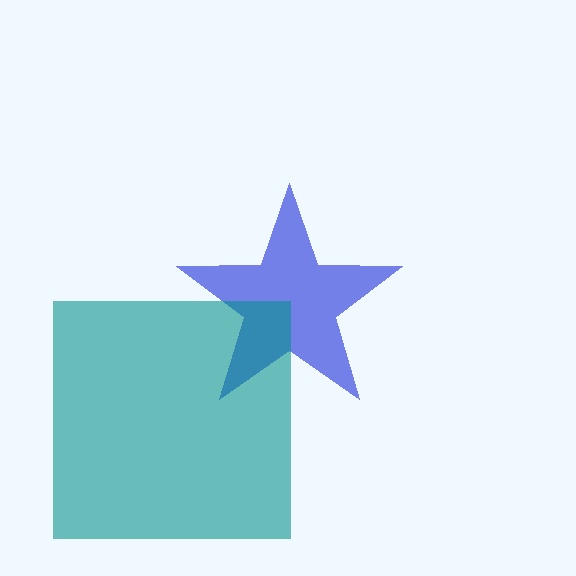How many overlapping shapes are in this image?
There are 2 overlapping shapes in the image.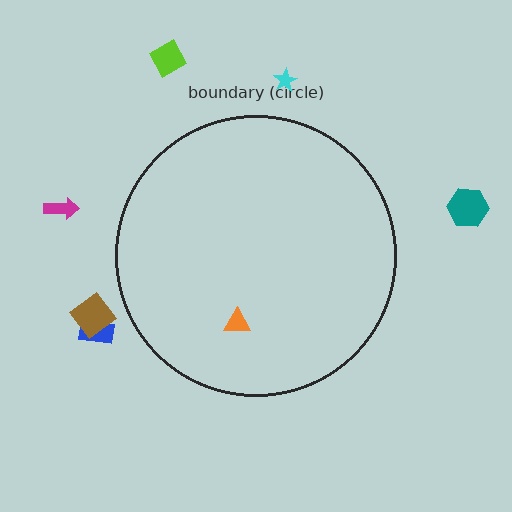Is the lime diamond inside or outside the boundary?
Outside.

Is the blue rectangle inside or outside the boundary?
Outside.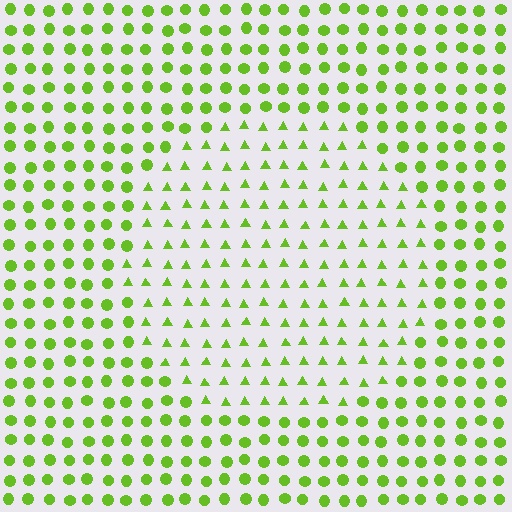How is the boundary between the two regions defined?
The boundary is defined by a change in element shape: triangles inside vs. circles outside. All elements share the same color and spacing.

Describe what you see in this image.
The image is filled with small lime elements arranged in a uniform grid. A circle-shaped region contains triangles, while the surrounding area contains circles. The boundary is defined purely by the change in element shape.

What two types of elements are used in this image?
The image uses triangles inside the circle region and circles outside it.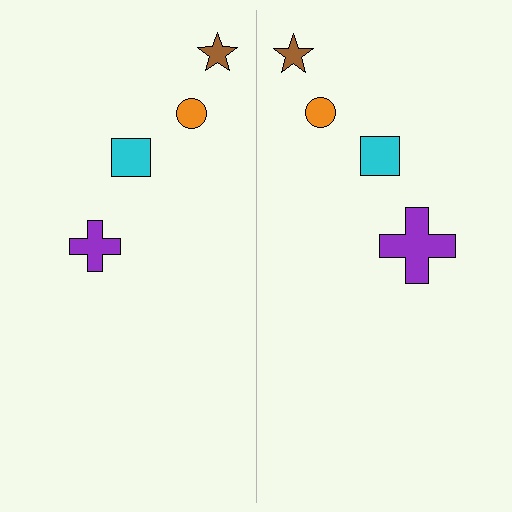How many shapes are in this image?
There are 8 shapes in this image.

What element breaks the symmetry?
The purple cross on the right side has a different size than its mirror counterpart.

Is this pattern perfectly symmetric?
No, the pattern is not perfectly symmetric. The purple cross on the right side has a different size than its mirror counterpart.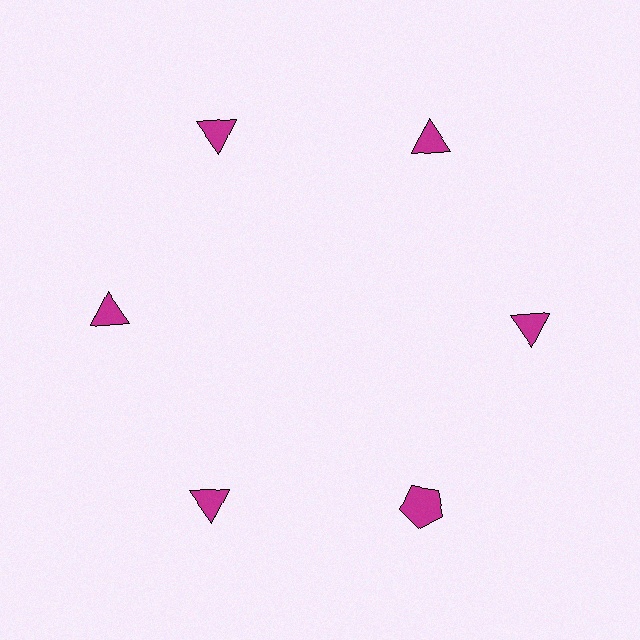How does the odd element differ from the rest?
It has a different shape: pentagon instead of triangle.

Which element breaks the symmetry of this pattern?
The magenta pentagon at roughly the 5 o'clock position breaks the symmetry. All other shapes are magenta triangles.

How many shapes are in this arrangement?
There are 6 shapes arranged in a ring pattern.